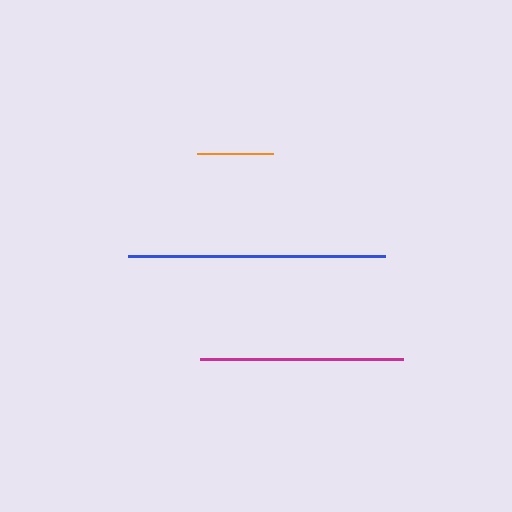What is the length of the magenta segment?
The magenta segment is approximately 203 pixels long.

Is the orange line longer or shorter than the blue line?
The blue line is longer than the orange line.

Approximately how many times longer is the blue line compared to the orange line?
The blue line is approximately 3.4 times the length of the orange line.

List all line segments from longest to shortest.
From longest to shortest: blue, magenta, orange.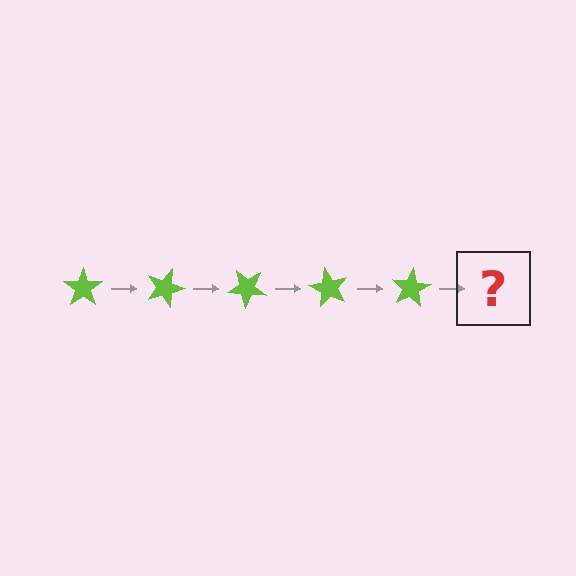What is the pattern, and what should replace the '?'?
The pattern is that the star rotates 20 degrees each step. The '?' should be a lime star rotated 100 degrees.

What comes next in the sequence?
The next element should be a lime star rotated 100 degrees.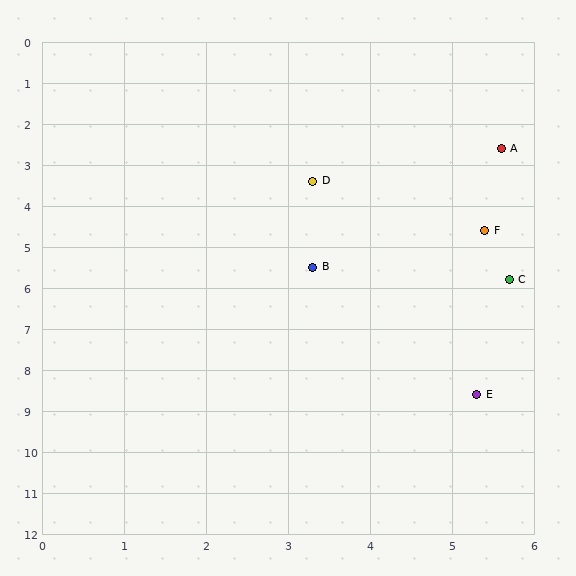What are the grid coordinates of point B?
Point B is at approximately (3.3, 5.5).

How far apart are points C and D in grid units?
Points C and D are about 3.4 grid units apart.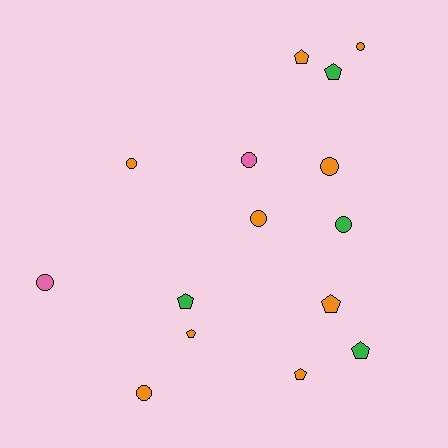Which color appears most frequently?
Orange, with 9 objects.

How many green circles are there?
There is 1 green circle.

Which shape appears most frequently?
Circle, with 8 objects.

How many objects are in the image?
There are 15 objects.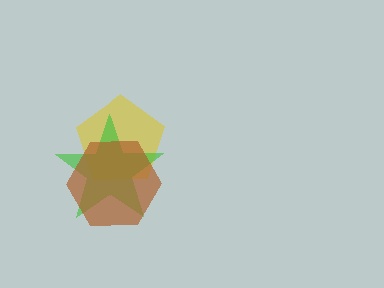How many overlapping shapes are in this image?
There are 3 overlapping shapes in the image.